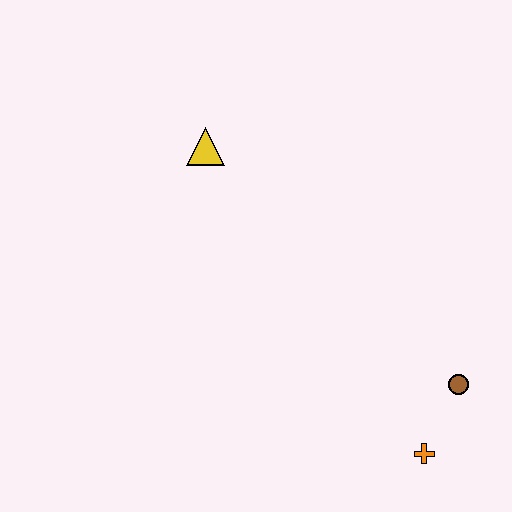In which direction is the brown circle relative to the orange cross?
The brown circle is above the orange cross.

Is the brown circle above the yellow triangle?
No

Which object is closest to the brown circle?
The orange cross is closest to the brown circle.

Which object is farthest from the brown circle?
The yellow triangle is farthest from the brown circle.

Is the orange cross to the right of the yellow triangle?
Yes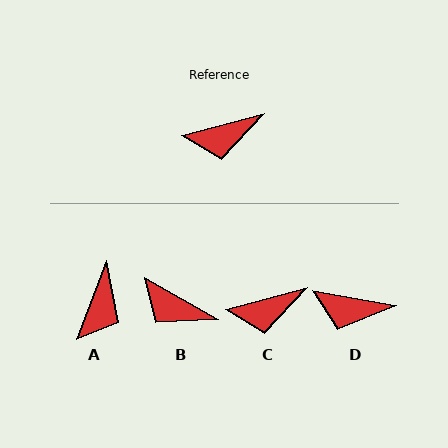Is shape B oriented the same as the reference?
No, it is off by about 45 degrees.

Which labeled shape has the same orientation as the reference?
C.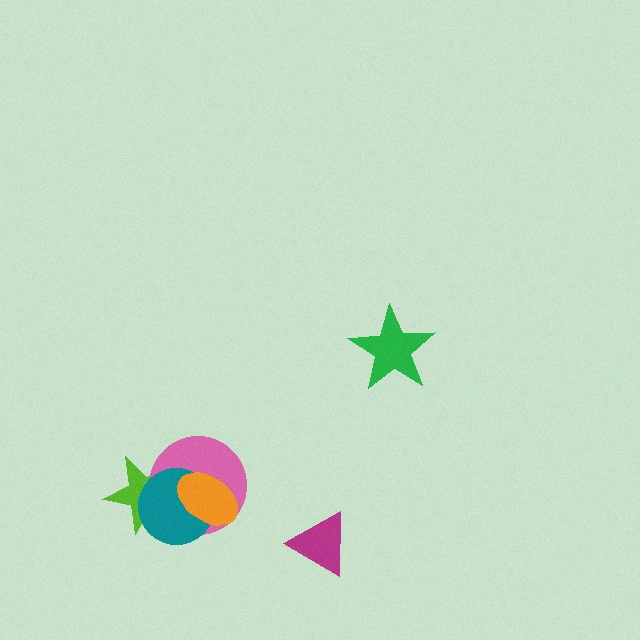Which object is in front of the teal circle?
The orange ellipse is in front of the teal circle.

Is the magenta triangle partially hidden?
No, no other shape covers it.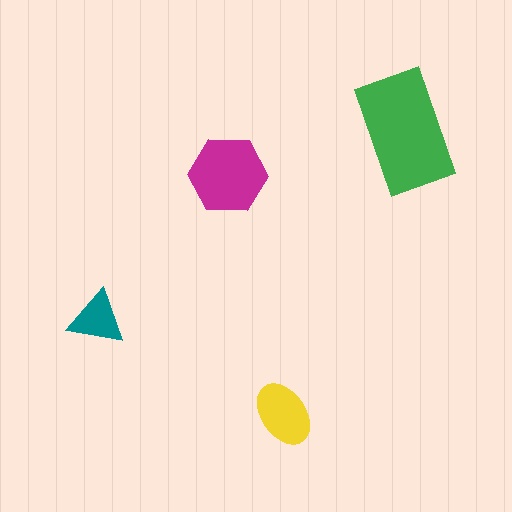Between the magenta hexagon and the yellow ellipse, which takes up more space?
The magenta hexagon.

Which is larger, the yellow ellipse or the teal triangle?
The yellow ellipse.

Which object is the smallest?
The teal triangle.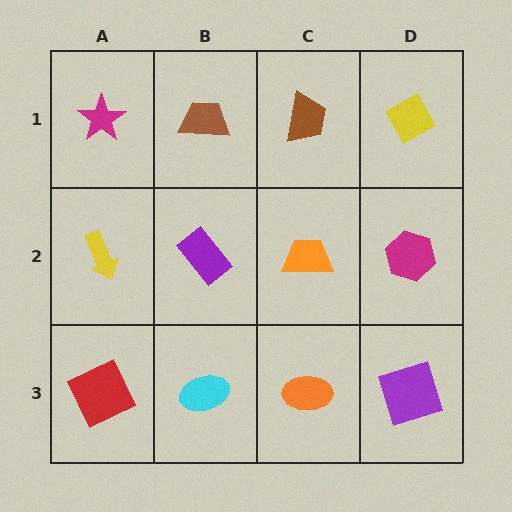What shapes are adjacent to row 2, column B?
A brown trapezoid (row 1, column B), a cyan ellipse (row 3, column B), a yellow arrow (row 2, column A), an orange trapezoid (row 2, column C).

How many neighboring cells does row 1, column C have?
3.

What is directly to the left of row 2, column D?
An orange trapezoid.